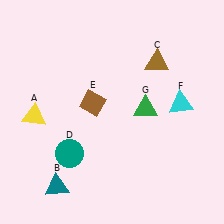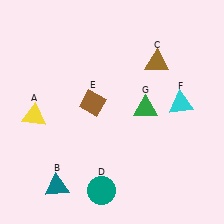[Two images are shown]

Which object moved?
The teal circle (D) moved down.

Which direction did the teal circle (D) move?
The teal circle (D) moved down.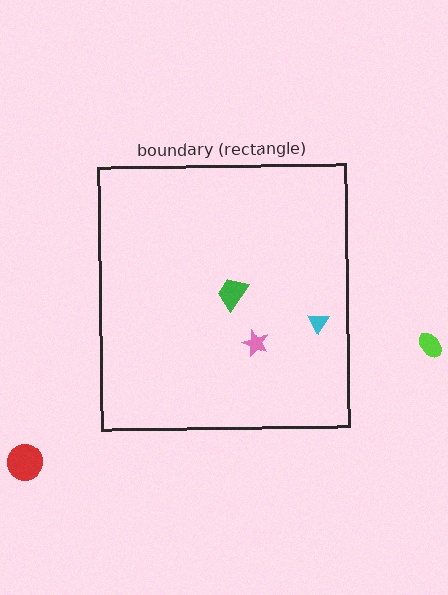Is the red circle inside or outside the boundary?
Outside.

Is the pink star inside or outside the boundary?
Inside.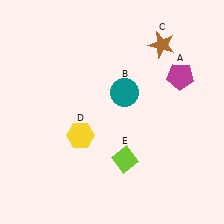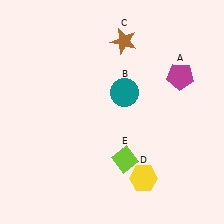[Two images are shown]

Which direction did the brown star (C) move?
The brown star (C) moved left.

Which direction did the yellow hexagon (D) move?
The yellow hexagon (D) moved right.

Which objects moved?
The objects that moved are: the brown star (C), the yellow hexagon (D).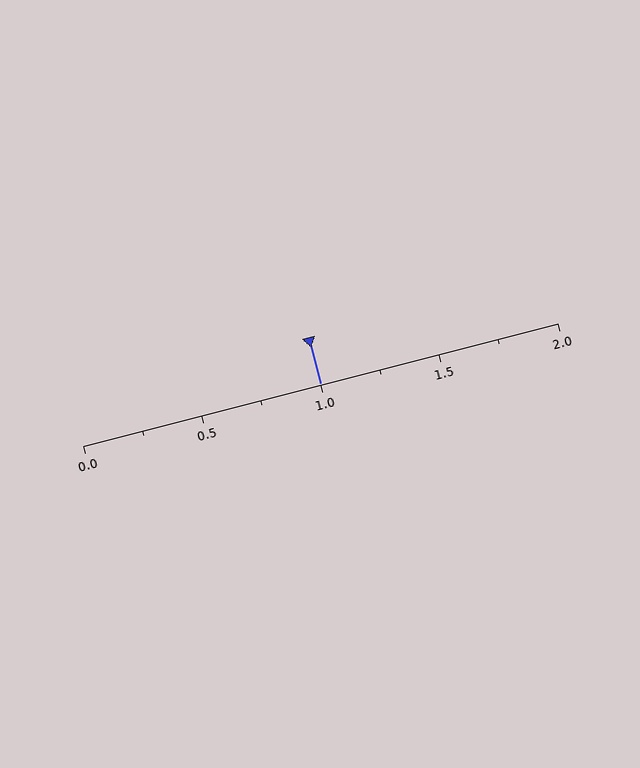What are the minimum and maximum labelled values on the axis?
The axis runs from 0.0 to 2.0.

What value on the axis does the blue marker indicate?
The marker indicates approximately 1.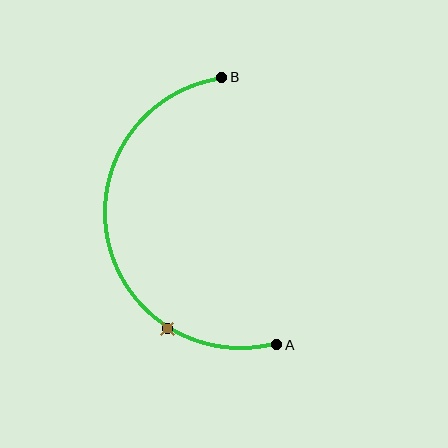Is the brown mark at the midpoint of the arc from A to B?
No. The brown mark lies on the arc but is closer to endpoint A. The arc midpoint would be at the point on the curve equidistant along the arc from both A and B.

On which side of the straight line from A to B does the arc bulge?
The arc bulges to the left of the straight line connecting A and B.